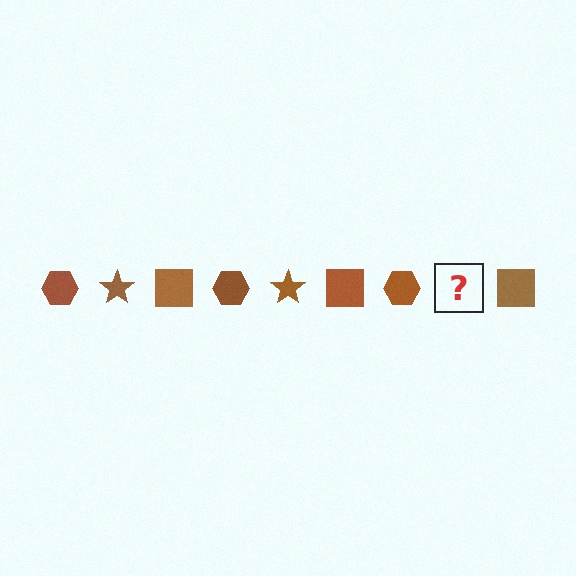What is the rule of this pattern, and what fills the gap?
The rule is that the pattern cycles through hexagon, star, square shapes in brown. The gap should be filled with a brown star.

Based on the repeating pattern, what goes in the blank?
The blank should be a brown star.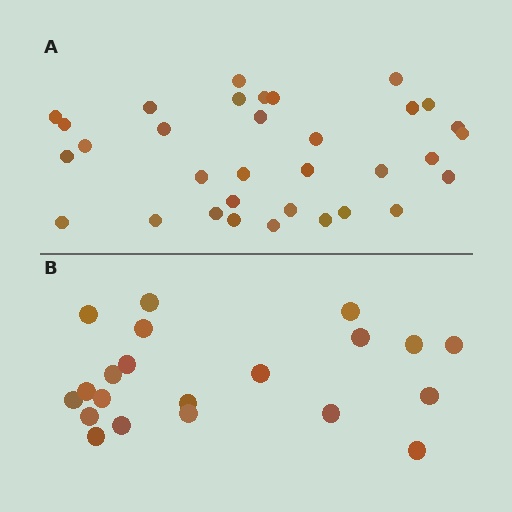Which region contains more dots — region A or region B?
Region A (the top region) has more dots.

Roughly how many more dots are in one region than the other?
Region A has roughly 12 or so more dots than region B.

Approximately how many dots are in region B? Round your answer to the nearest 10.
About 20 dots. (The exact count is 21, which rounds to 20.)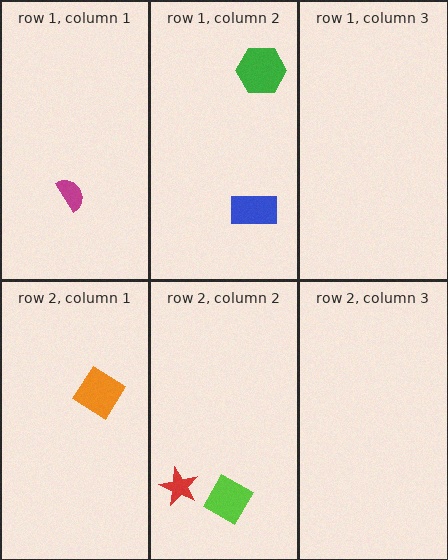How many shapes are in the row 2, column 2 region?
2.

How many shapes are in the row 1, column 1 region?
1.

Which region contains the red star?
The row 2, column 2 region.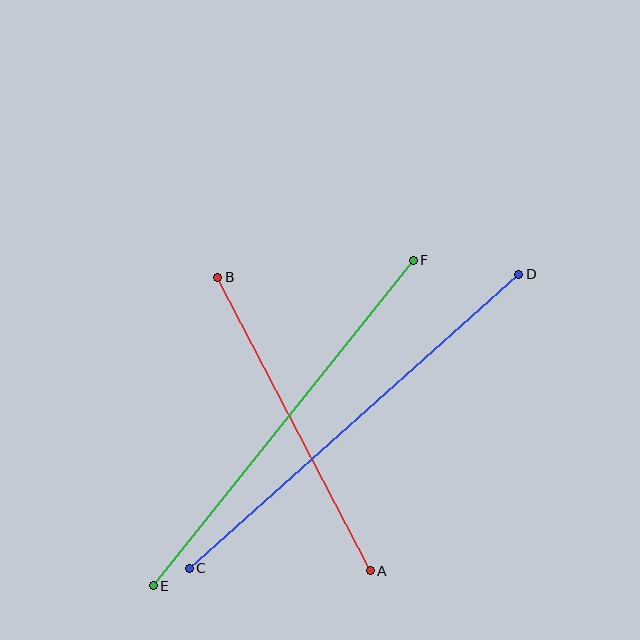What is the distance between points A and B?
The distance is approximately 331 pixels.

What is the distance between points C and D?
The distance is approximately 441 pixels.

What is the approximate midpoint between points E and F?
The midpoint is at approximately (283, 423) pixels.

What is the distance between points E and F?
The distance is approximately 417 pixels.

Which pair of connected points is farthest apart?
Points C and D are farthest apart.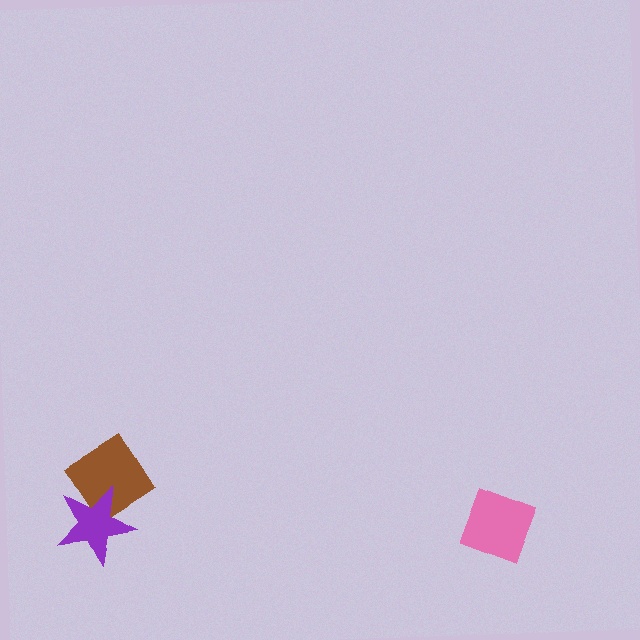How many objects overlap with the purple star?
1 object overlaps with the purple star.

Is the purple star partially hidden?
No, no other shape covers it.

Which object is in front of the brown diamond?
The purple star is in front of the brown diamond.